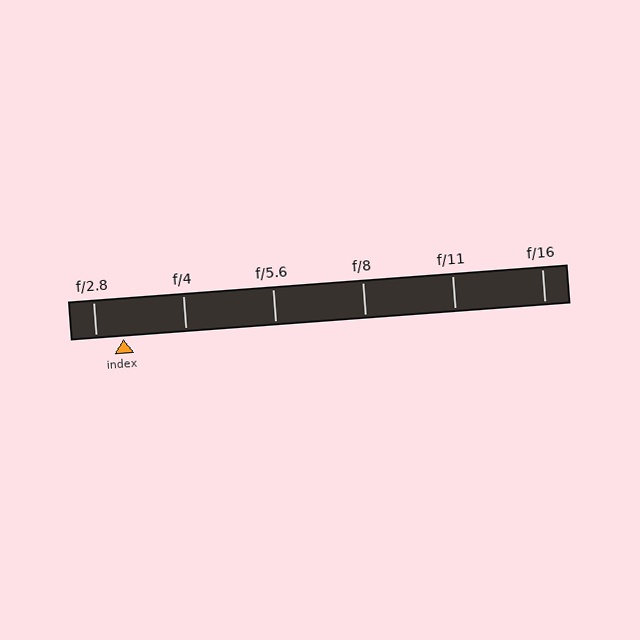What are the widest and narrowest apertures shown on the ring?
The widest aperture shown is f/2.8 and the narrowest is f/16.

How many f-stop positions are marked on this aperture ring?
There are 6 f-stop positions marked.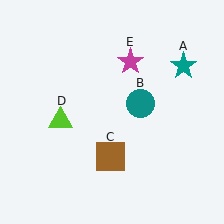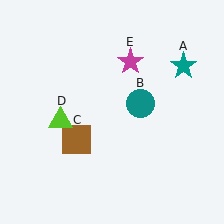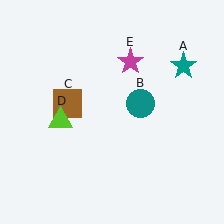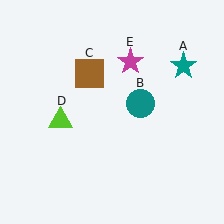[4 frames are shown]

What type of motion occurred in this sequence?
The brown square (object C) rotated clockwise around the center of the scene.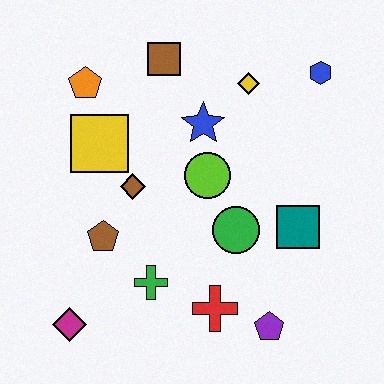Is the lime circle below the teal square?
No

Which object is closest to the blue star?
The lime circle is closest to the blue star.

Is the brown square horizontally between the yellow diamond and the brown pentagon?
Yes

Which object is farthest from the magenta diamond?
The blue hexagon is farthest from the magenta diamond.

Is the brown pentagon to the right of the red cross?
No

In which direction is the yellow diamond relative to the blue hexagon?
The yellow diamond is to the left of the blue hexagon.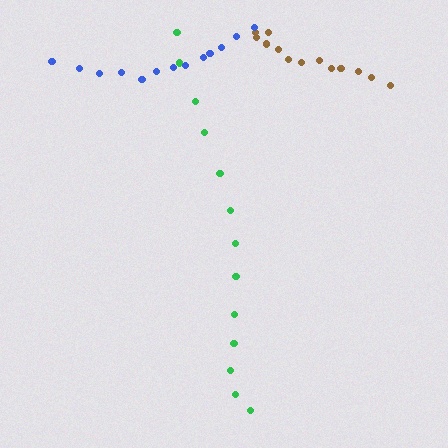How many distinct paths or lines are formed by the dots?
There are 3 distinct paths.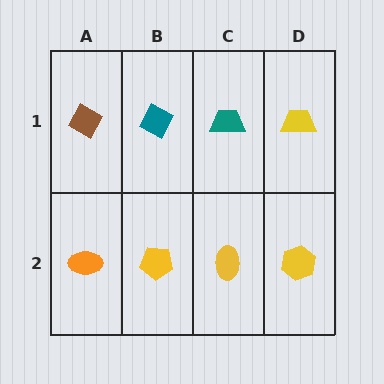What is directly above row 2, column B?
A teal diamond.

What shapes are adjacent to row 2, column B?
A teal diamond (row 1, column B), an orange ellipse (row 2, column A), a yellow ellipse (row 2, column C).